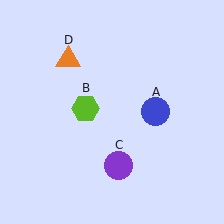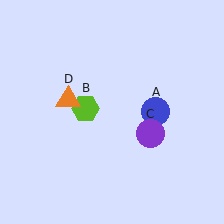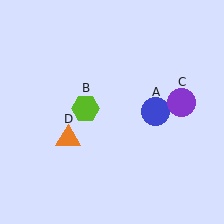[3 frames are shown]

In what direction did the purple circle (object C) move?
The purple circle (object C) moved up and to the right.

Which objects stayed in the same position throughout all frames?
Blue circle (object A) and lime hexagon (object B) remained stationary.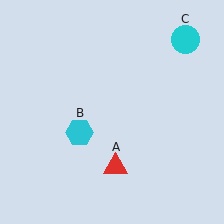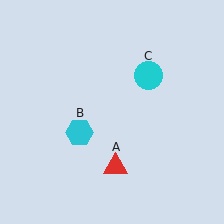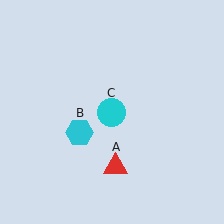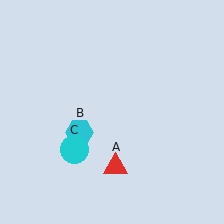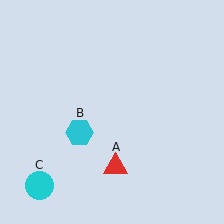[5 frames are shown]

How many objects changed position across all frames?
1 object changed position: cyan circle (object C).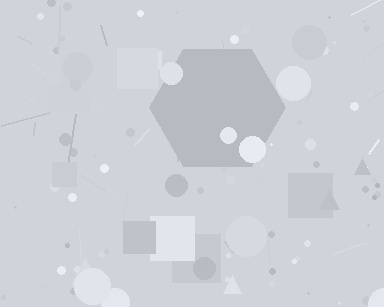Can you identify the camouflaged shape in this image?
The camouflaged shape is a hexagon.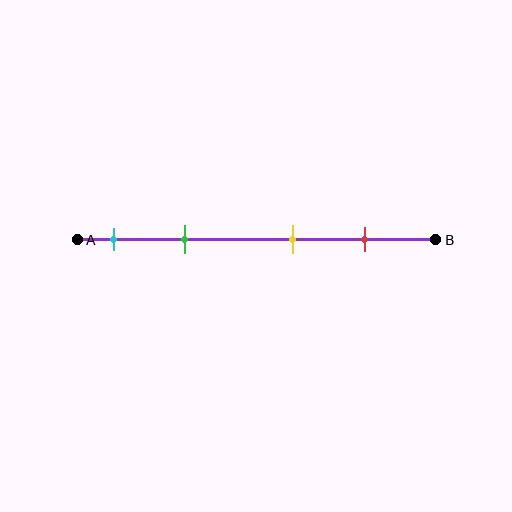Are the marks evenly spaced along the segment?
No, the marks are not evenly spaced.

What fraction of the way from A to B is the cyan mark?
The cyan mark is approximately 10% (0.1) of the way from A to B.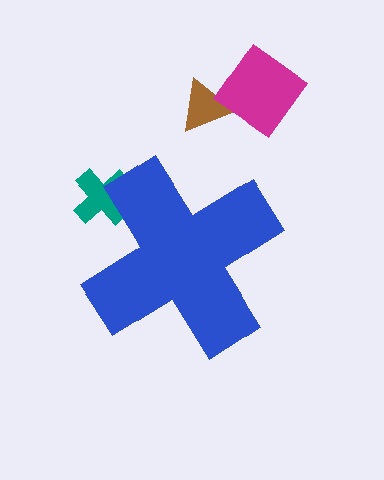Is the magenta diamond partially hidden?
No, the magenta diamond is fully visible.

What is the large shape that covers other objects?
A blue cross.